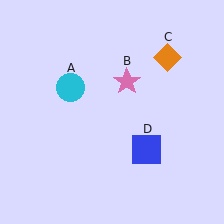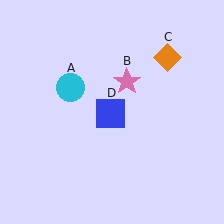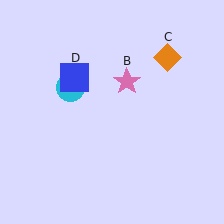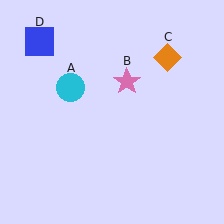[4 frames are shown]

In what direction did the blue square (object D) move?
The blue square (object D) moved up and to the left.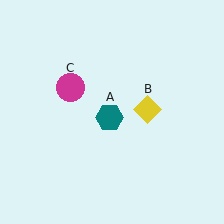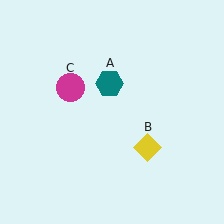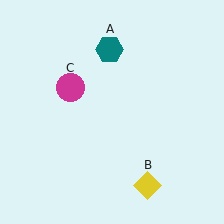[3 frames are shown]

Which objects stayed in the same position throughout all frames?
Magenta circle (object C) remained stationary.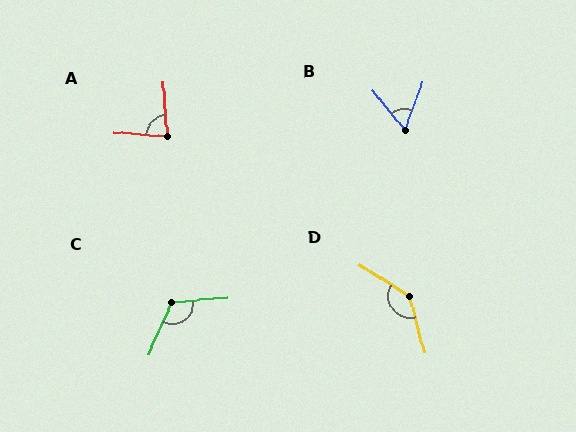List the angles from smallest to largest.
B (60°), A (81°), C (119°), D (136°).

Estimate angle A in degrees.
Approximately 81 degrees.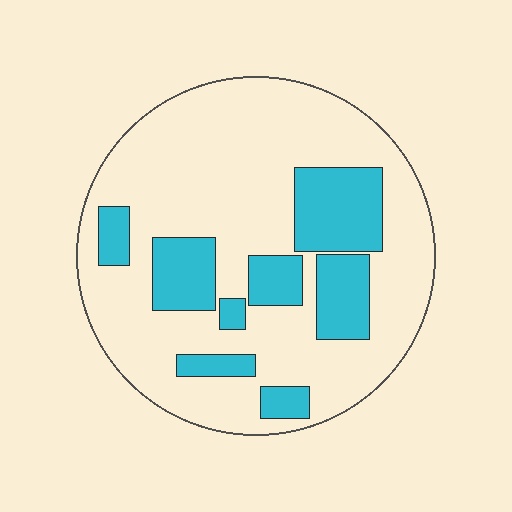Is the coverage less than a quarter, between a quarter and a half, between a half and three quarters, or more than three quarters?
Between a quarter and a half.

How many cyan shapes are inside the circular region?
8.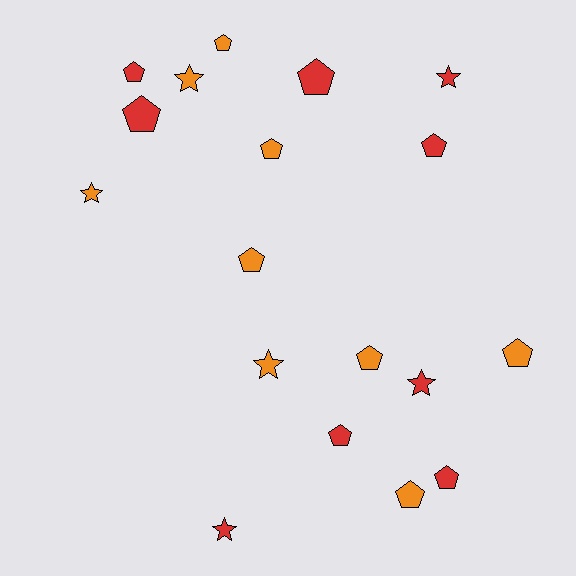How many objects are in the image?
There are 18 objects.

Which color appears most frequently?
Red, with 9 objects.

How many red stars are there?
There are 3 red stars.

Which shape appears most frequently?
Pentagon, with 12 objects.